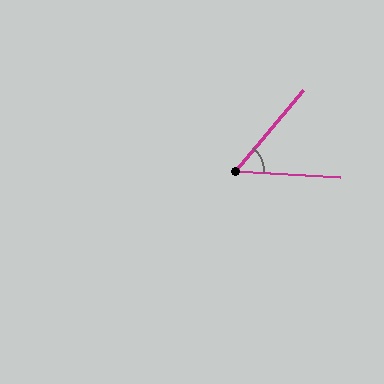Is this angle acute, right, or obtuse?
It is acute.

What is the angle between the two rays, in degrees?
Approximately 53 degrees.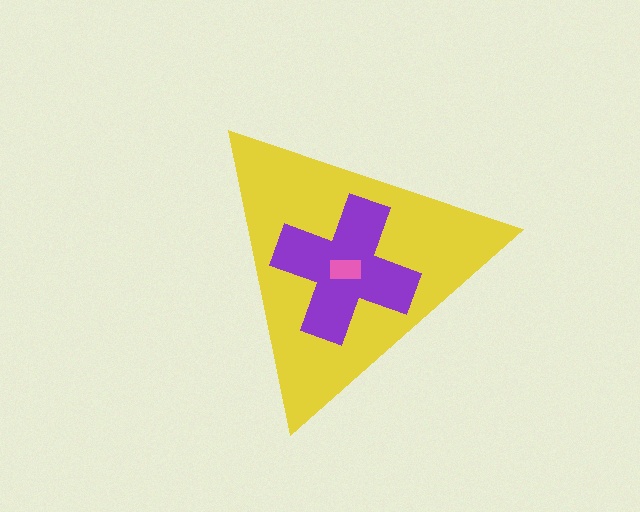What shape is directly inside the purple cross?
The pink rectangle.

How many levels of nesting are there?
3.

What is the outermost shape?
The yellow triangle.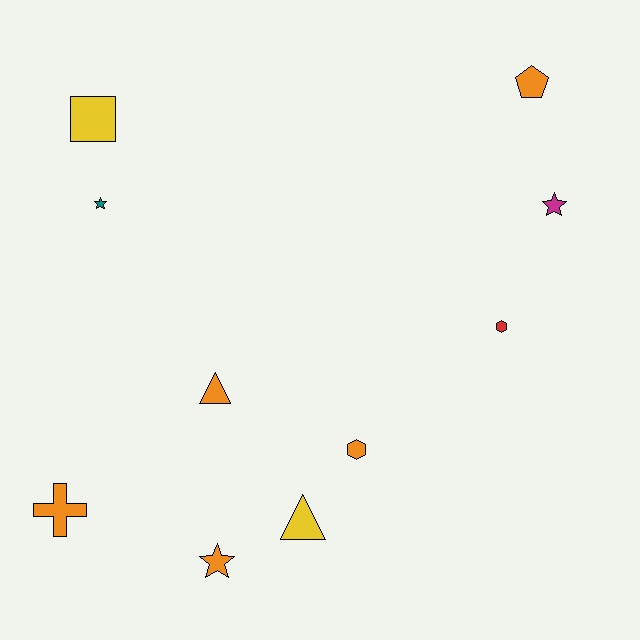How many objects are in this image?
There are 10 objects.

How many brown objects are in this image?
There are no brown objects.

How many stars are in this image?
There are 3 stars.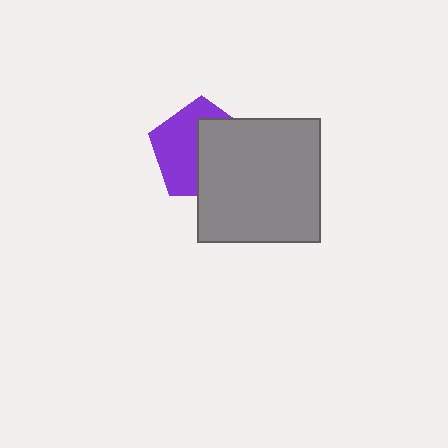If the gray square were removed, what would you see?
You would see the complete purple pentagon.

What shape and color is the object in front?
The object in front is a gray square.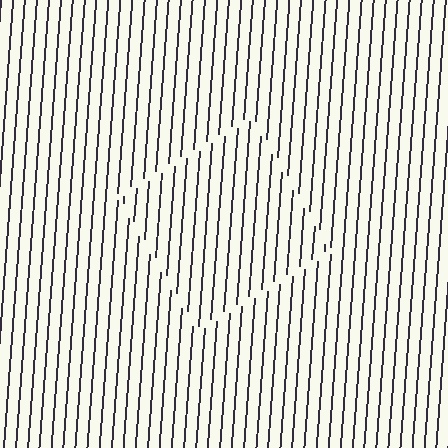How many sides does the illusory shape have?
4 sides — the line-ends trace a square.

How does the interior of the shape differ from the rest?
The interior of the shape contains the same grating, shifted by half a period — the contour is defined by the phase discontinuity where line-ends from the inner and outer gratings abut.